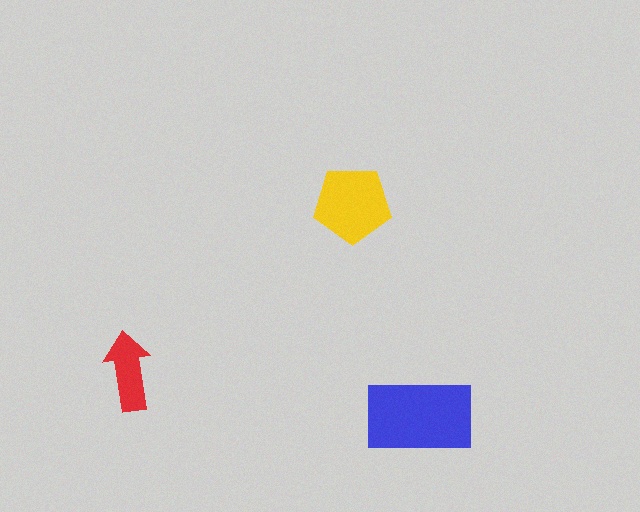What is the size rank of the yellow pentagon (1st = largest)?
2nd.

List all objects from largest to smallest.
The blue rectangle, the yellow pentagon, the red arrow.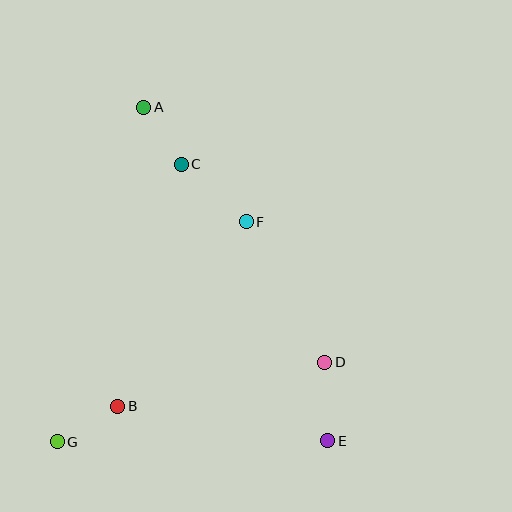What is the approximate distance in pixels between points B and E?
The distance between B and E is approximately 213 pixels.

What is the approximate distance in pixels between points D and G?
The distance between D and G is approximately 279 pixels.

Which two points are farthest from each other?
Points A and E are farthest from each other.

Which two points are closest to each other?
Points A and C are closest to each other.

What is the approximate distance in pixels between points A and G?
The distance between A and G is approximately 346 pixels.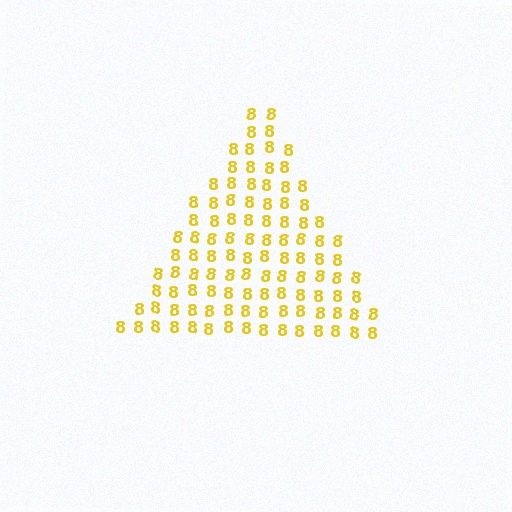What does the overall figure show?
The overall figure shows a triangle.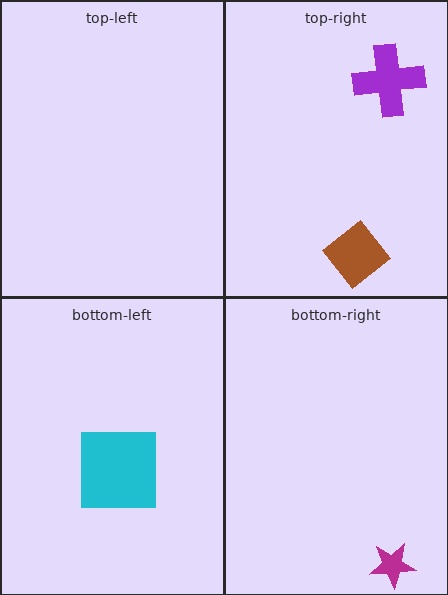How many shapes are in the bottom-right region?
1.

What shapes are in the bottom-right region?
The magenta star.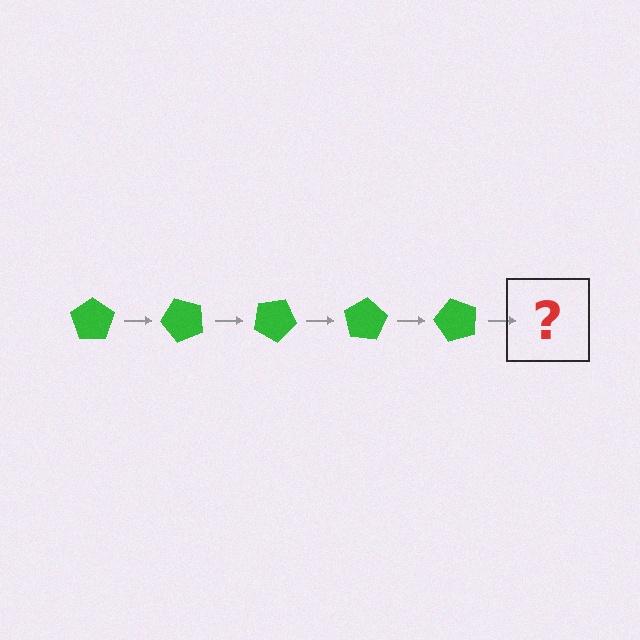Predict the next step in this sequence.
The next step is a green pentagon rotated 250 degrees.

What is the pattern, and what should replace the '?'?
The pattern is that the pentagon rotates 50 degrees each step. The '?' should be a green pentagon rotated 250 degrees.